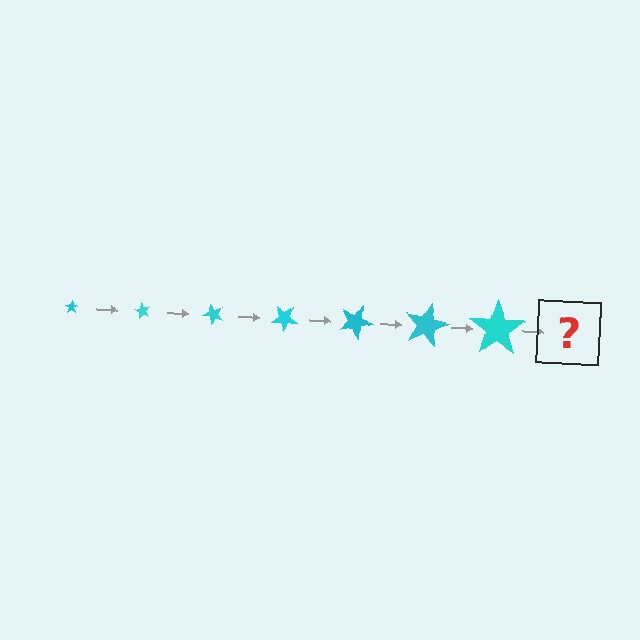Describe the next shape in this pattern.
It should be a star, larger than the previous one and rotated 420 degrees from the start.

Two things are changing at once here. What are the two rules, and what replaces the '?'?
The two rules are that the star grows larger each step and it rotates 60 degrees each step. The '?' should be a star, larger than the previous one and rotated 420 degrees from the start.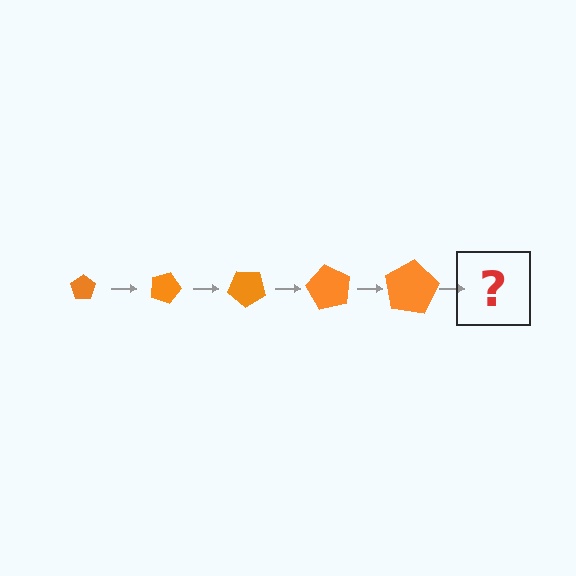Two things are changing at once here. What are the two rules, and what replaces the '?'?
The two rules are that the pentagon grows larger each step and it rotates 20 degrees each step. The '?' should be a pentagon, larger than the previous one and rotated 100 degrees from the start.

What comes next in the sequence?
The next element should be a pentagon, larger than the previous one and rotated 100 degrees from the start.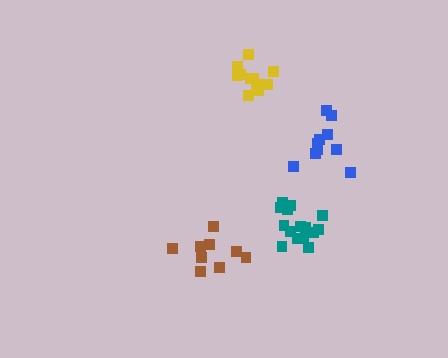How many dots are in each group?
Group 1: 9 dots, Group 2: 15 dots, Group 3: 11 dots, Group 4: 10 dots (45 total).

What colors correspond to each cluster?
The clusters are colored: brown, teal, yellow, blue.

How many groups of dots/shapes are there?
There are 4 groups.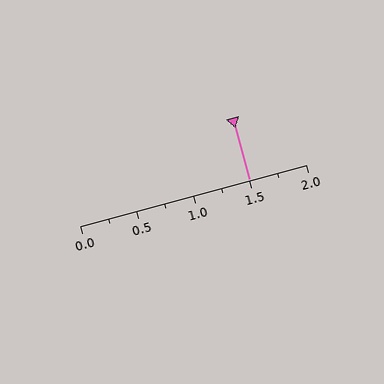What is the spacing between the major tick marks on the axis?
The major ticks are spaced 0.5 apart.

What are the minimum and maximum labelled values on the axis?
The axis runs from 0.0 to 2.0.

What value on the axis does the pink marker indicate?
The marker indicates approximately 1.5.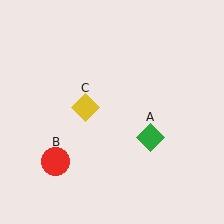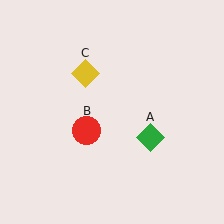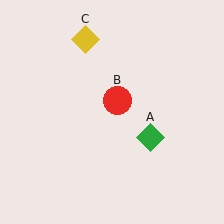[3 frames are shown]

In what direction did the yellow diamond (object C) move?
The yellow diamond (object C) moved up.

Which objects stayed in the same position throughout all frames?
Green diamond (object A) remained stationary.